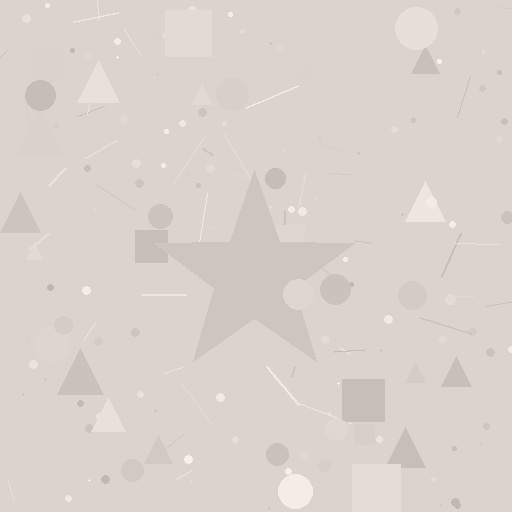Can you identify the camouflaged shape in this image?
The camouflaged shape is a star.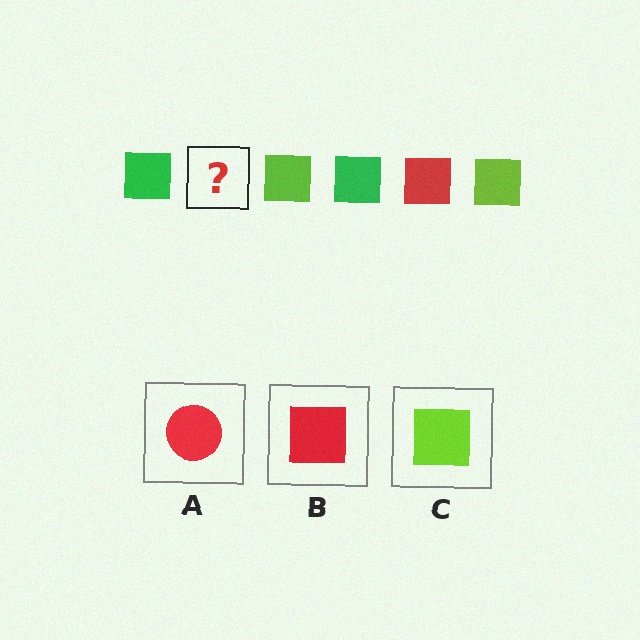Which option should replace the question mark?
Option B.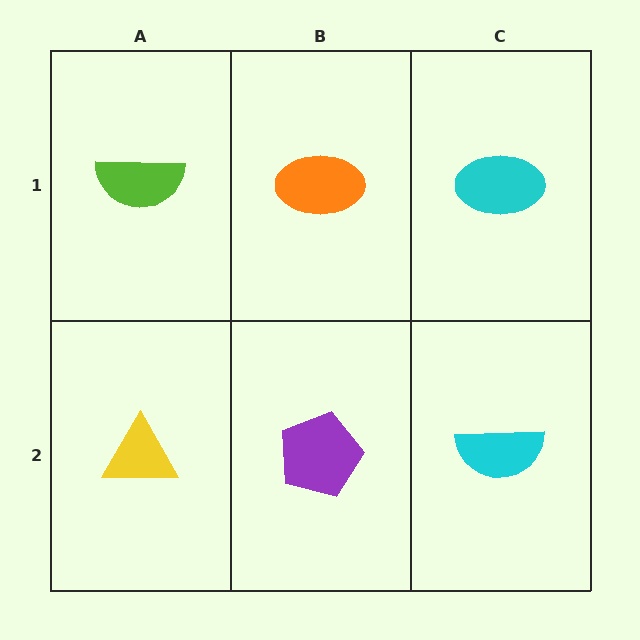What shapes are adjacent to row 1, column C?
A cyan semicircle (row 2, column C), an orange ellipse (row 1, column B).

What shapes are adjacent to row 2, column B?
An orange ellipse (row 1, column B), a yellow triangle (row 2, column A), a cyan semicircle (row 2, column C).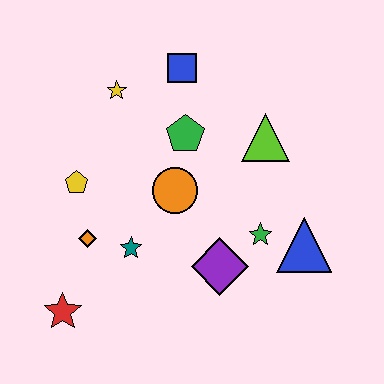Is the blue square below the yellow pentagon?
No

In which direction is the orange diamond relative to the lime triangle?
The orange diamond is to the left of the lime triangle.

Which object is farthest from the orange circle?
The red star is farthest from the orange circle.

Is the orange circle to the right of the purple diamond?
No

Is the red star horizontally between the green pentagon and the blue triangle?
No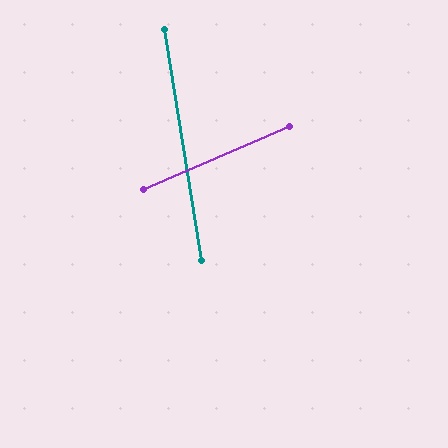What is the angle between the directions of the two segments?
Approximately 75 degrees.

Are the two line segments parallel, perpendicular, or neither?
Neither parallel nor perpendicular — they differ by about 75°.